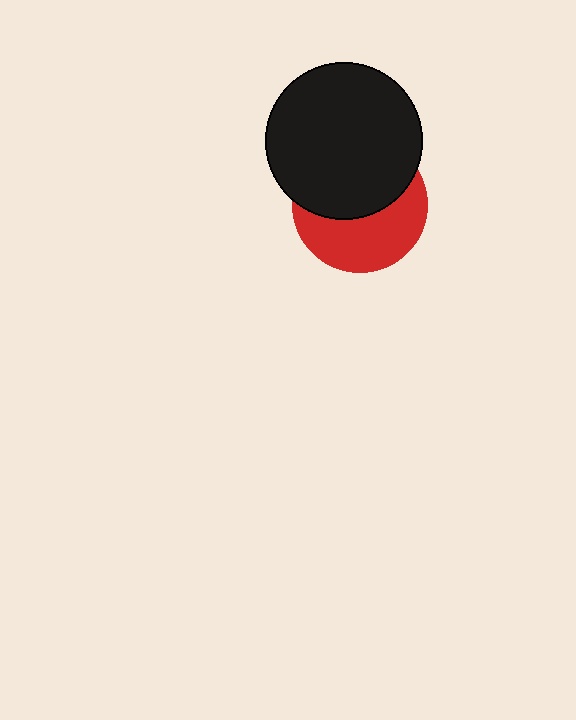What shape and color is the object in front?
The object in front is a black circle.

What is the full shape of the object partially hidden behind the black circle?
The partially hidden object is a red circle.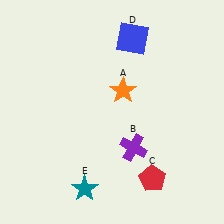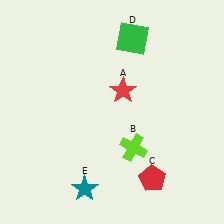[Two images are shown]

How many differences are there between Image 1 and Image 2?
There are 3 differences between the two images.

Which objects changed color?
A changed from orange to red. B changed from purple to lime. D changed from blue to green.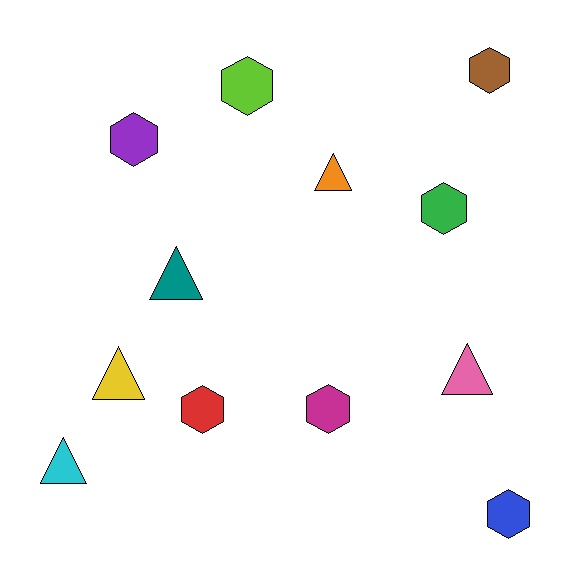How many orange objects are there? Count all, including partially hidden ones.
There is 1 orange object.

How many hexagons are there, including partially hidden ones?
There are 7 hexagons.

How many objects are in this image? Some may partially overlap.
There are 12 objects.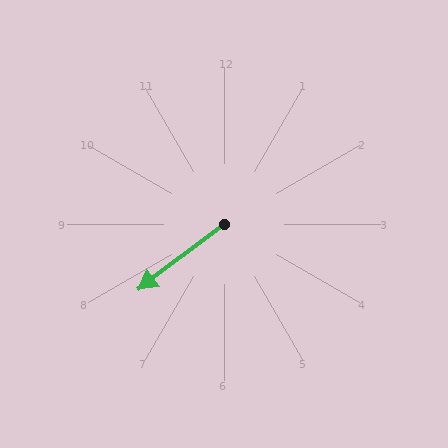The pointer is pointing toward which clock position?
Roughly 8 o'clock.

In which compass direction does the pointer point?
Southwest.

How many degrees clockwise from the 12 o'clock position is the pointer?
Approximately 233 degrees.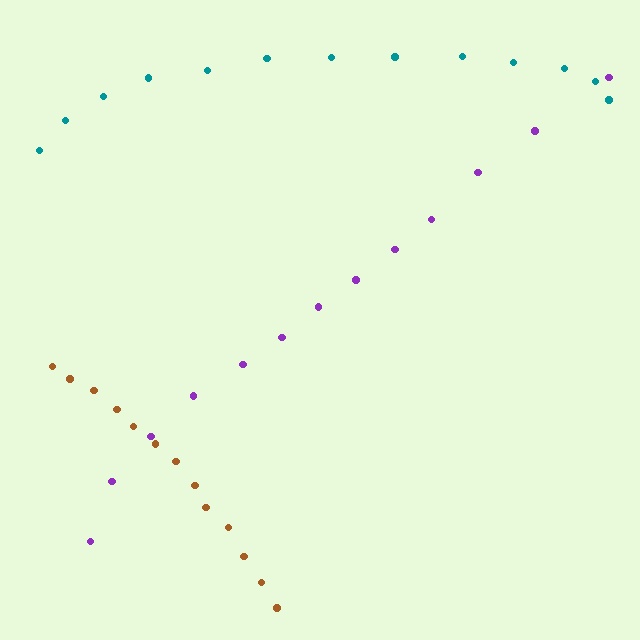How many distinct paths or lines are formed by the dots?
There are 3 distinct paths.